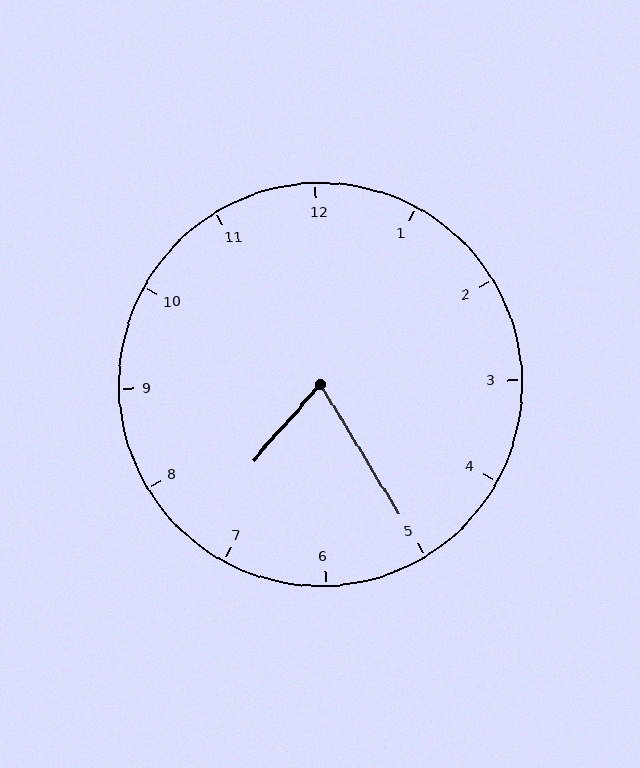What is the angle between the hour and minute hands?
Approximately 72 degrees.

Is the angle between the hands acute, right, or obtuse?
It is acute.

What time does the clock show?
7:25.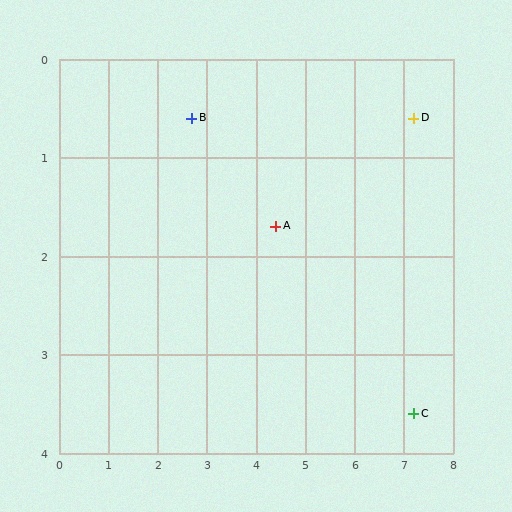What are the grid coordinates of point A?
Point A is at approximately (4.4, 1.7).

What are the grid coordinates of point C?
Point C is at approximately (7.2, 3.6).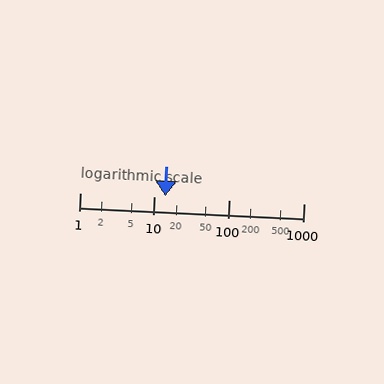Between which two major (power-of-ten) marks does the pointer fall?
The pointer is between 10 and 100.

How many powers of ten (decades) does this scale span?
The scale spans 3 decades, from 1 to 1000.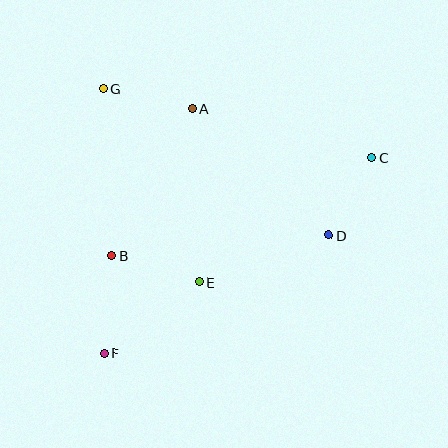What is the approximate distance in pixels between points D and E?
The distance between D and E is approximately 137 pixels.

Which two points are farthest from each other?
Points C and F are farthest from each other.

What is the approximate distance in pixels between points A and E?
The distance between A and E is approximately 174 pixels.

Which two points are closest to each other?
Points C and D are closest to each other.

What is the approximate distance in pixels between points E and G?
The distance between E and G is approximately 216 pixels.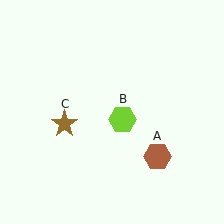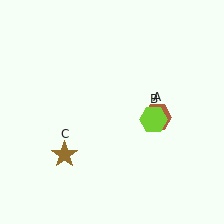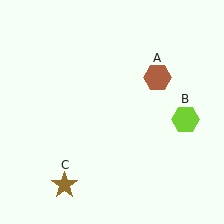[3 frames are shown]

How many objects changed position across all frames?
3 objects changed position: brown hexagon (object A), lime hexagon (object B), brown star (object C).